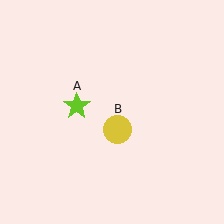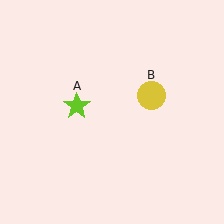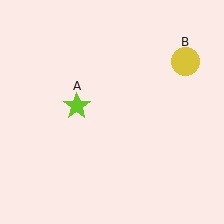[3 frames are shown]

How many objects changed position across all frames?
1 object changed position: yellow circle (object B).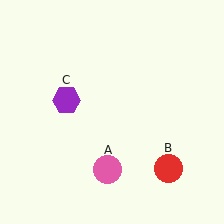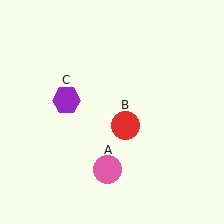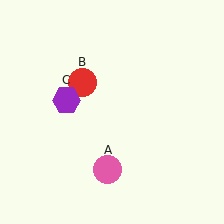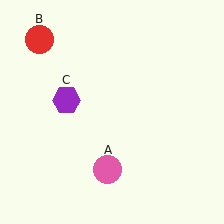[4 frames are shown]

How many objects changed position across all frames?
1 object changed position: red circle (object B).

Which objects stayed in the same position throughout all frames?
Pink circle (object A) and purple hexagon (object C) remained stationary.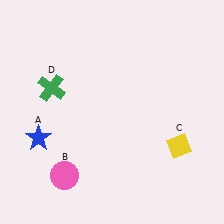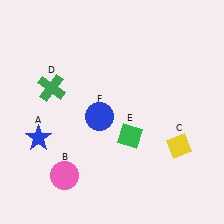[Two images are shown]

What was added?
A green diamond (E), a blue circle (F) were added in Image 2.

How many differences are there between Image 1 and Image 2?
There are 2 differences between the two images.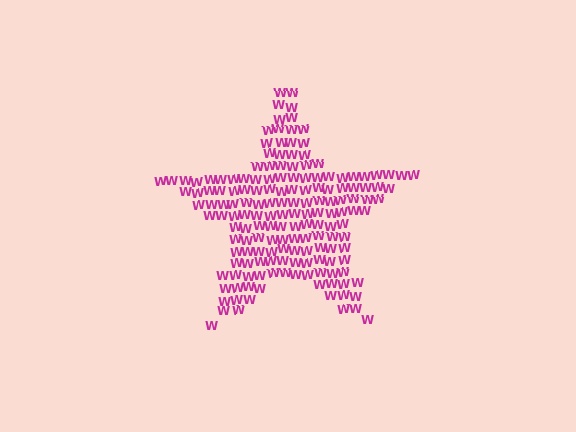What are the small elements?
The small elements are letter W's.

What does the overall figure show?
The overall figure shows a star.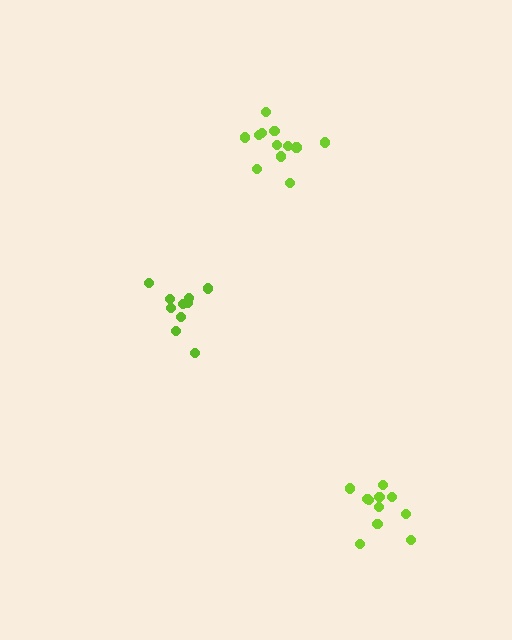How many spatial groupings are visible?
There are 3 spatial groupings.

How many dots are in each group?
Group 1: 12 dots, Group 2: 11 dots, Group 3: 10 dots (33 total).